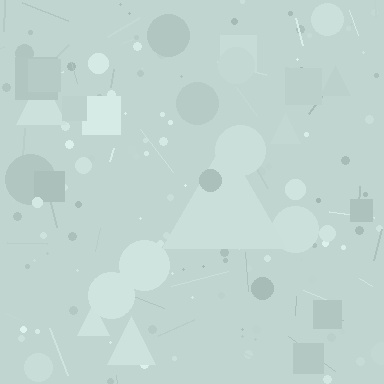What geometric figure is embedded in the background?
A triangle is embedded in the background.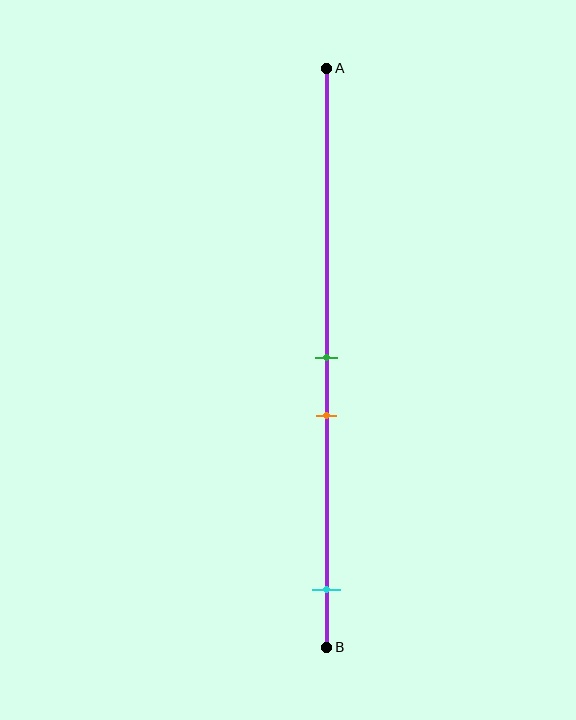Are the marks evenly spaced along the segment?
No, the marks are not evenly spaced.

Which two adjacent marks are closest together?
The green and orange marks are the closest adjacent pair.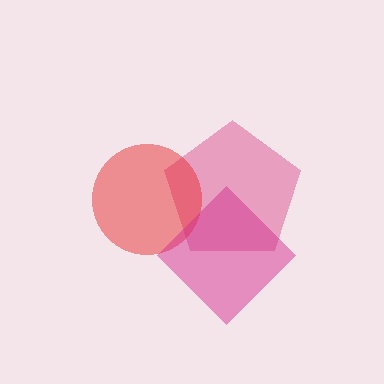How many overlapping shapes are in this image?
There are 3 overlapping shapes in the image.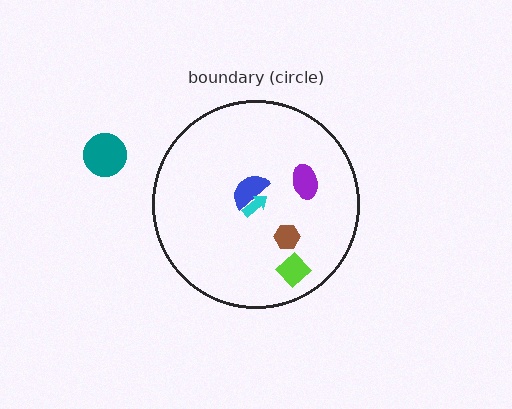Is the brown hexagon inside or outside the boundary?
Inside.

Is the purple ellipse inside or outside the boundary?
Inside.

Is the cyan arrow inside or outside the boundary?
Inside.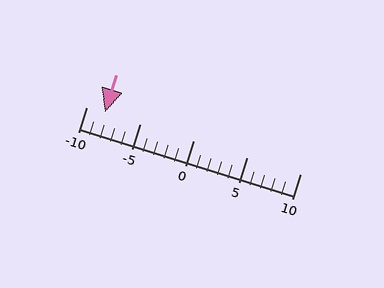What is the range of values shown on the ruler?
The ruler shows values from -10 to 10.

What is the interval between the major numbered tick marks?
The major tick marks are spaced 5 units apart.